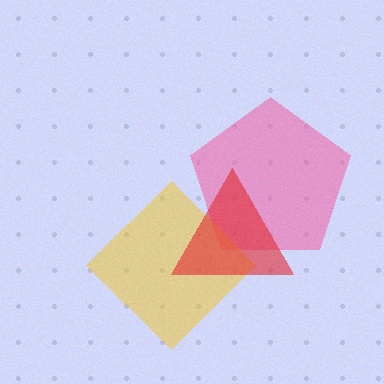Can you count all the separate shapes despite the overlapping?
Yes, there are 3 separate shapes.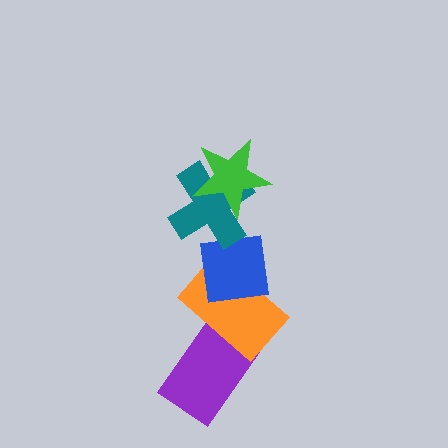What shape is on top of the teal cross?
The green star is on top of the teal cross.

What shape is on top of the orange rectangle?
The blue square is on top of the orange rectangle.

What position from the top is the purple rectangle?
The purple rectangle is 5th from the top.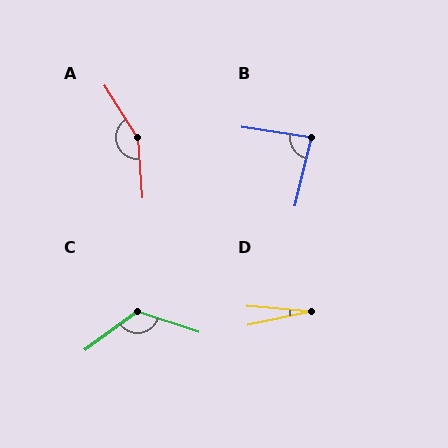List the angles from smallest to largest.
D (16°), B (85°), C (125°), A (152°).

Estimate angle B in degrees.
Approximately 85 degrees.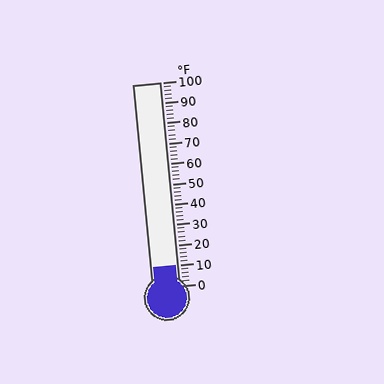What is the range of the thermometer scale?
The thermometer scale ranges from 0°F to 100°F.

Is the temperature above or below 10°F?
The temperature is at 10°F.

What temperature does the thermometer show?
The thermometer shows approximately 10°F.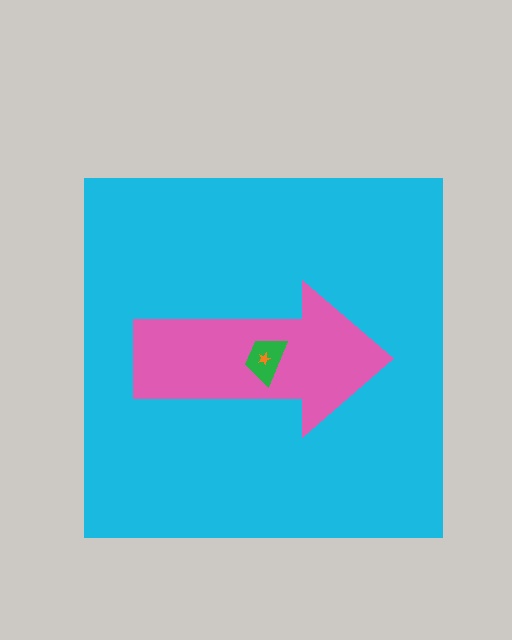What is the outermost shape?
The cyan square.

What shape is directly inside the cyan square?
The pink arrow.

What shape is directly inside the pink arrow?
The green trapezoid.